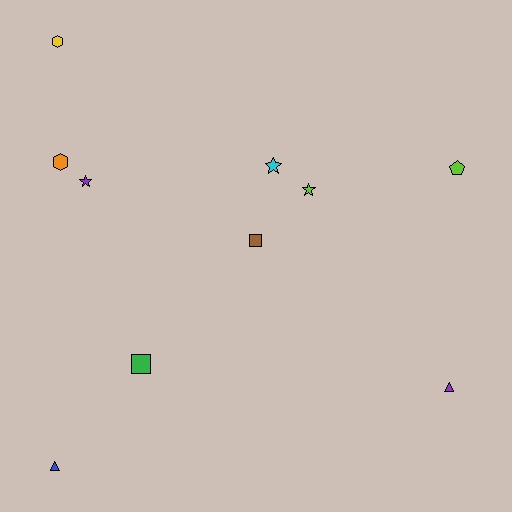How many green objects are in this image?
There is 1 green object.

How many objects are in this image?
There are 10 objects.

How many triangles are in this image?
There are 2 triangles.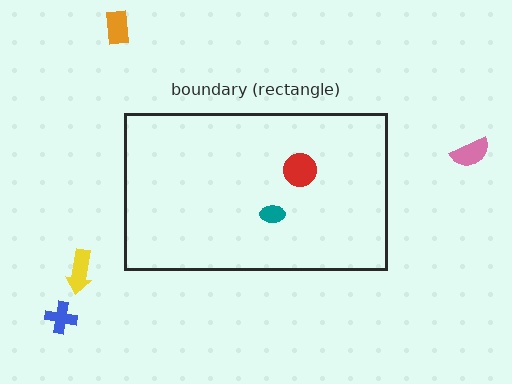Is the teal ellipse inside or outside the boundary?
Inside.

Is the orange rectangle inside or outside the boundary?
Outside.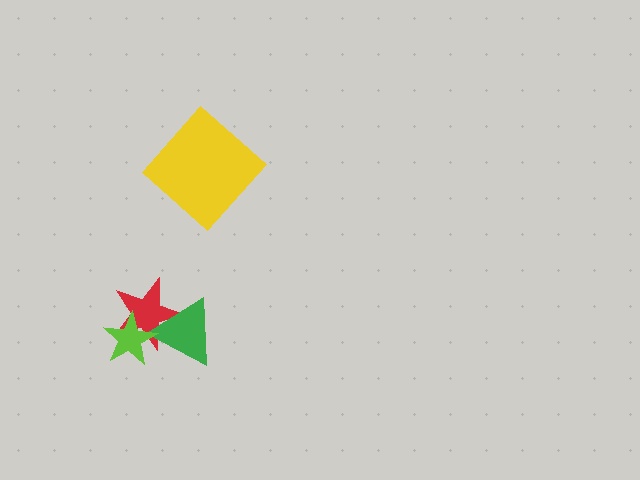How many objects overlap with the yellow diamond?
0 objects overlap with the yellow diamond.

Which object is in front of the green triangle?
The lime star is in front of the green triangle.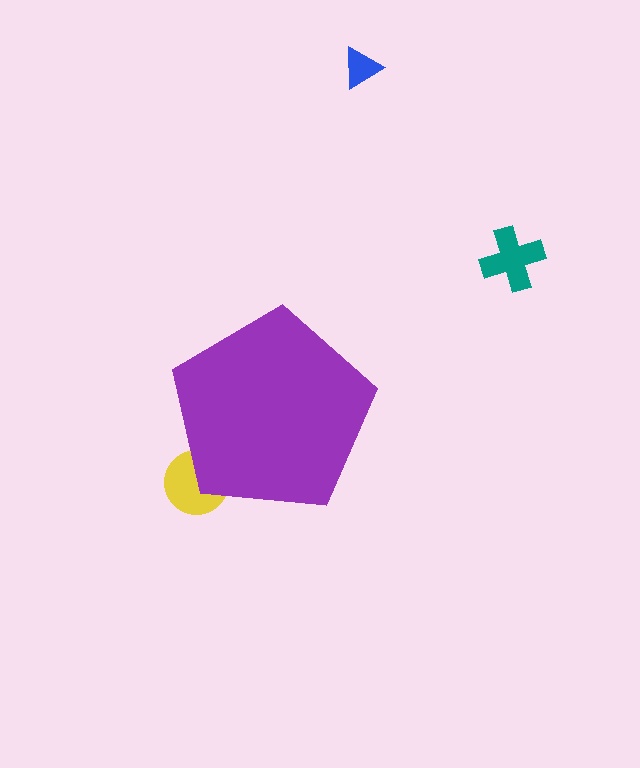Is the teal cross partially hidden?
No, the teal cross is fully visible.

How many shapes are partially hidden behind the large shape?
1 shape is partially hidden.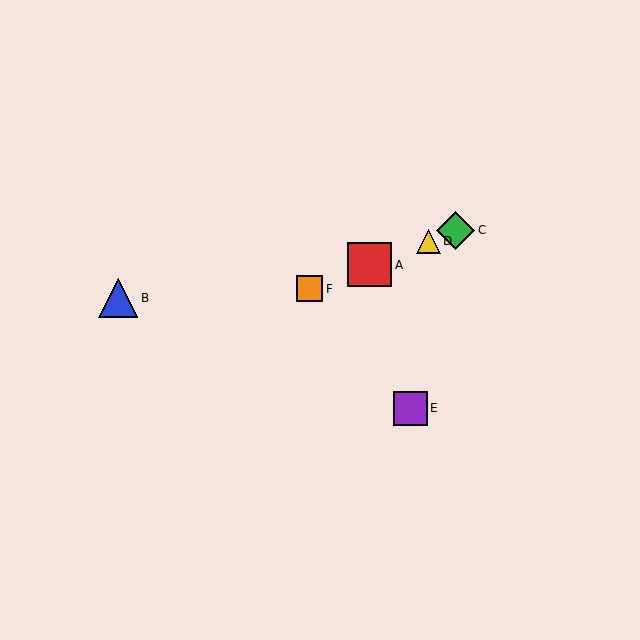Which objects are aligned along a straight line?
Objects A, C, D, F are aligned along a straight line.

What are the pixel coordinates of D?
Object D is at (428, 241).